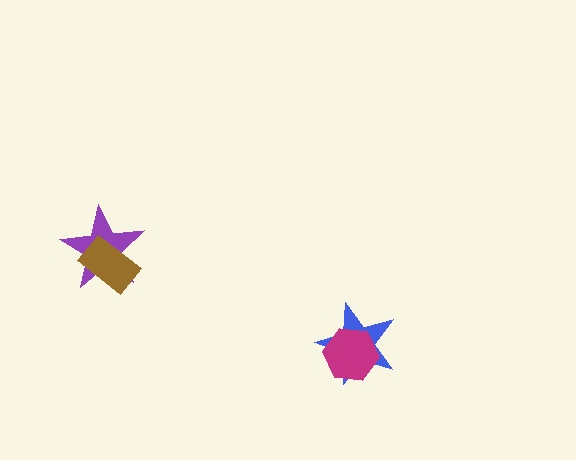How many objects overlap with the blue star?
1 object overlaps with the blue star.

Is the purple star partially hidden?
Yes, it is partially covered by another shape.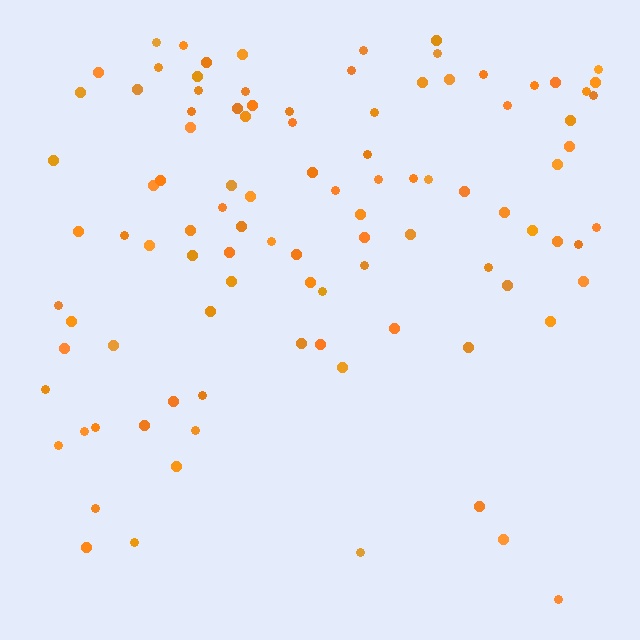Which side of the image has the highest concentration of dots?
The top.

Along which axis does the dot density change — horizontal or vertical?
Vertical.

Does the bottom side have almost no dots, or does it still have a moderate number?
Still a moderate number, just noticeably fewer than the top.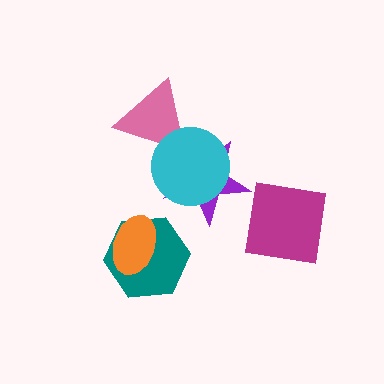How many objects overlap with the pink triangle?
2 objects overlap with the pink triangle.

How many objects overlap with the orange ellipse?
1 object overlaps with the orange ellipse.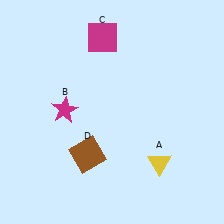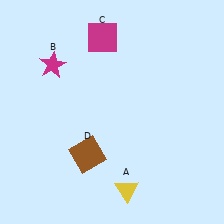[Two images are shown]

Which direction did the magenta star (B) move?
The magenta star (B) moved up.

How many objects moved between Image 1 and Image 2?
2 objects moved between the two images.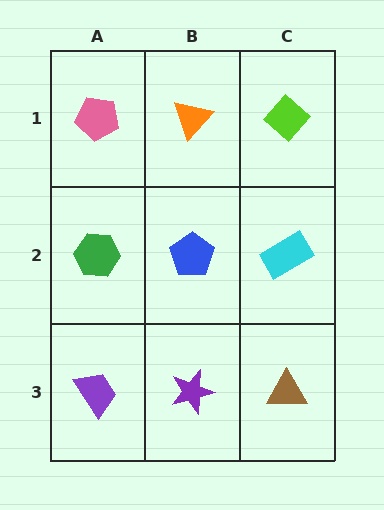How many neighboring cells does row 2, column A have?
3.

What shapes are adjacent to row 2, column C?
A lime diamond (row 1, column C), a brown triangle (row 3, column C), a blue pentagon (row 2, column B).